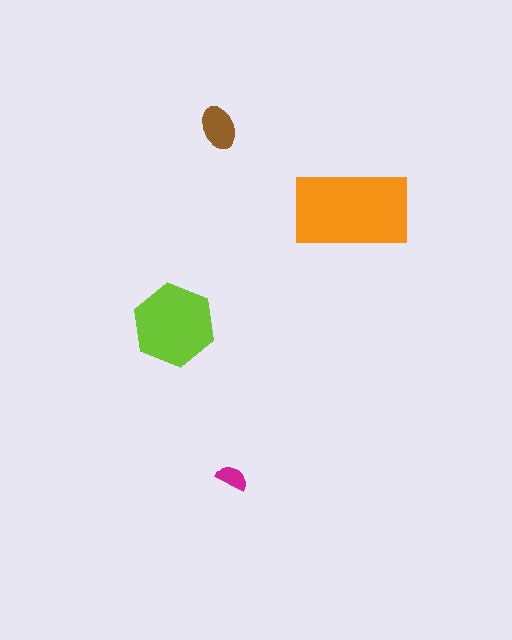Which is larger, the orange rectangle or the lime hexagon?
The orange rectangle.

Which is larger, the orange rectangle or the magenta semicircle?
The orange rectangle.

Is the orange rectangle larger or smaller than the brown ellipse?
Larger.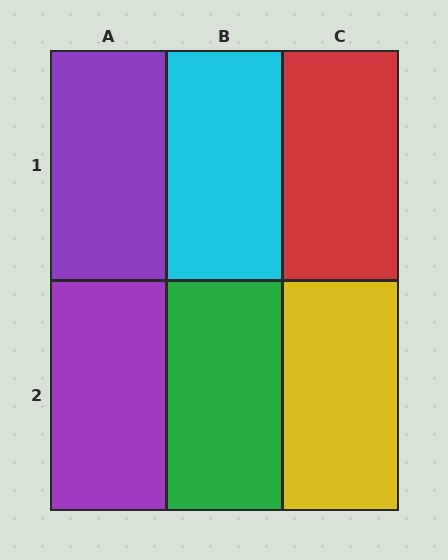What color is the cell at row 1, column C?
Red.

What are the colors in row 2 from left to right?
Purple, green, yellow.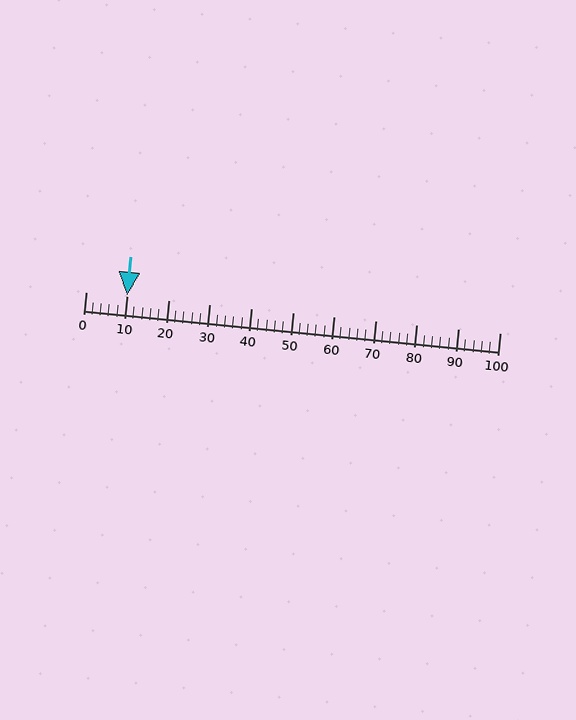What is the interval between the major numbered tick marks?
The major tick marks are spaced 10 units apart.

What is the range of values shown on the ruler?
The ruler shows values from 0 to 100.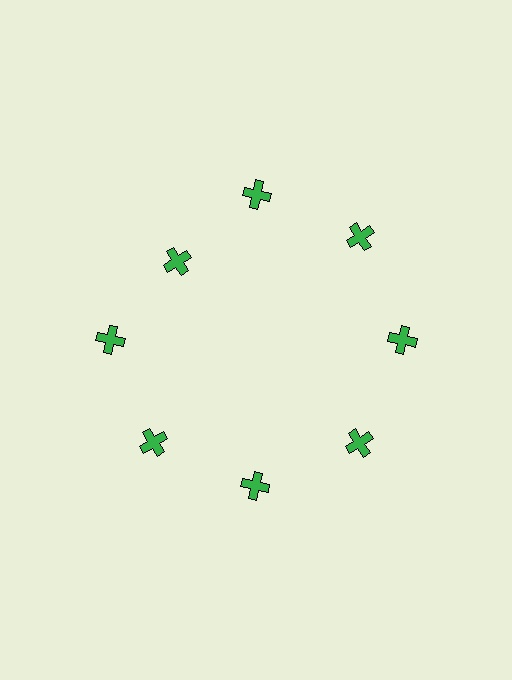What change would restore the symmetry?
The symmetry would be restored by moving it outward, back onto the ring so that all 8 crosses sit at equal angles and equal distance from the center.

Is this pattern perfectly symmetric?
No. The 8 green crosses are arranged in a ring, but one element near the 10 o'clock position is pulled inward toward the center, breaking the 8-fold rotational symmetry.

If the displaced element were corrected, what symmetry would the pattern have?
It would have 8-fold rotational symmetry — the pattern would map onto itself every 45 degrees.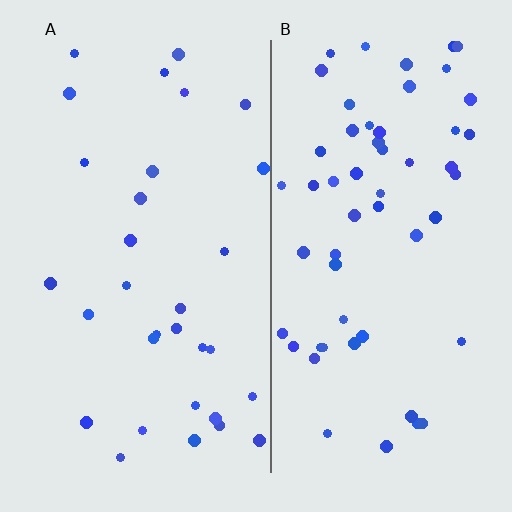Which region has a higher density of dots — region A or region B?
B (the right).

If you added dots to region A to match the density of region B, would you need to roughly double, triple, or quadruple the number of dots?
Approximately double.